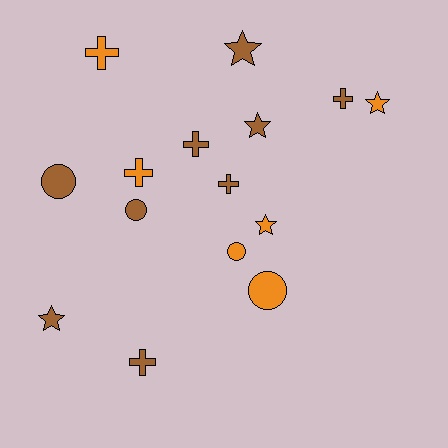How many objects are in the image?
There are 15 objects.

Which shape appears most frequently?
Cross, with 6 objects.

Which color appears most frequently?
Brown, with 9 objects.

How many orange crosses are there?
There are 2 orange crosses.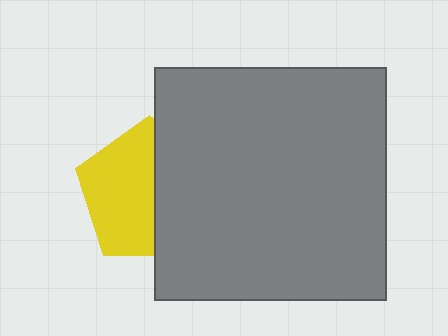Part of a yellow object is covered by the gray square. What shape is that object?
It is a pentagon.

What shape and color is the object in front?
The object in front is a gray square.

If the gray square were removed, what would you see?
You would see the complete yellow pentagon.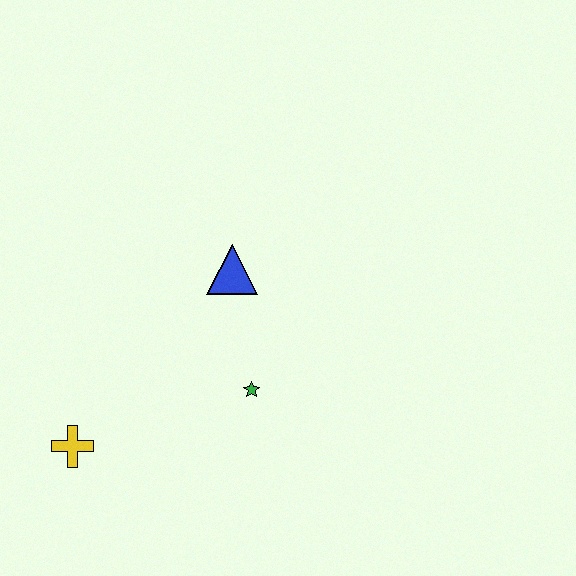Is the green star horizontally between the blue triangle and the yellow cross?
No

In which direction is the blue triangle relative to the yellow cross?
The blue triangle is above the yellow cross.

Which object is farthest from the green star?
The yellow cross is farthest from the green star.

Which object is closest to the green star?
The blue triangle is closest to the green star.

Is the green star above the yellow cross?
Yes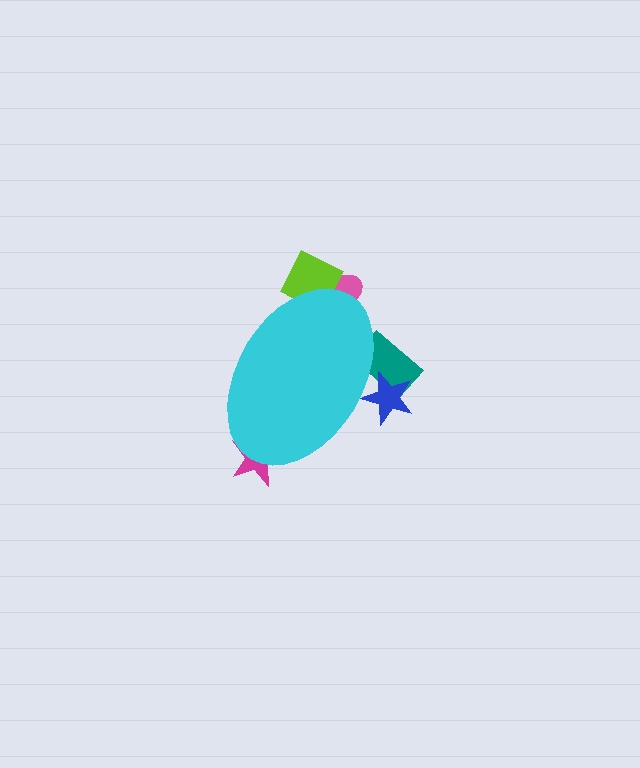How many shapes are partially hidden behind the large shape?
5 shapes are partially hidden.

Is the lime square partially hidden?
Yes, the lime square is partially hidden behind the cyan ellipse.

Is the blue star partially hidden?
Yes, the blue star is partially hidden behind the cyan ellipse.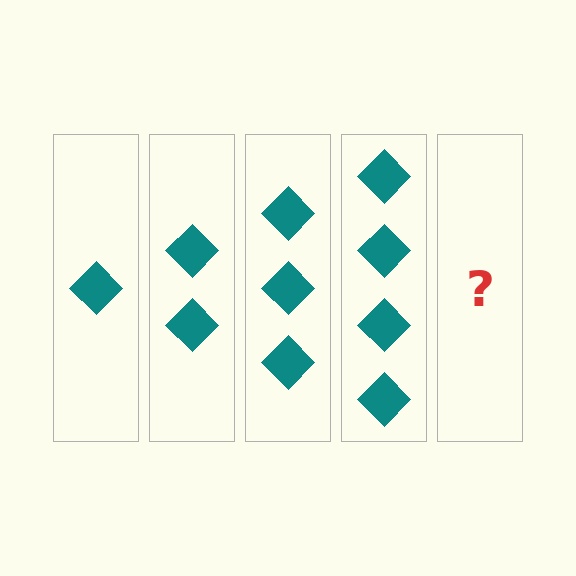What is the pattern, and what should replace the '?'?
The pattern is that each step adds one more diamond. The '?' should be 5 diamonds.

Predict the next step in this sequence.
The next step is 5 diamonds.